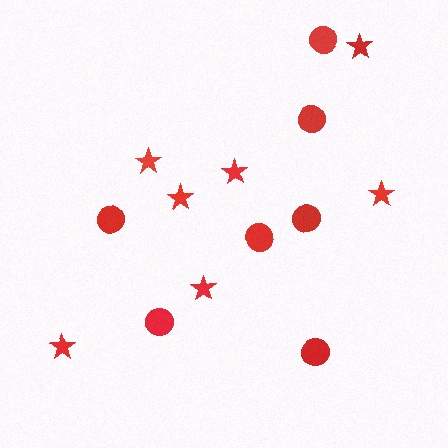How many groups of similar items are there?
There are 2 groups: one group of stars (7) and one group of circles (7).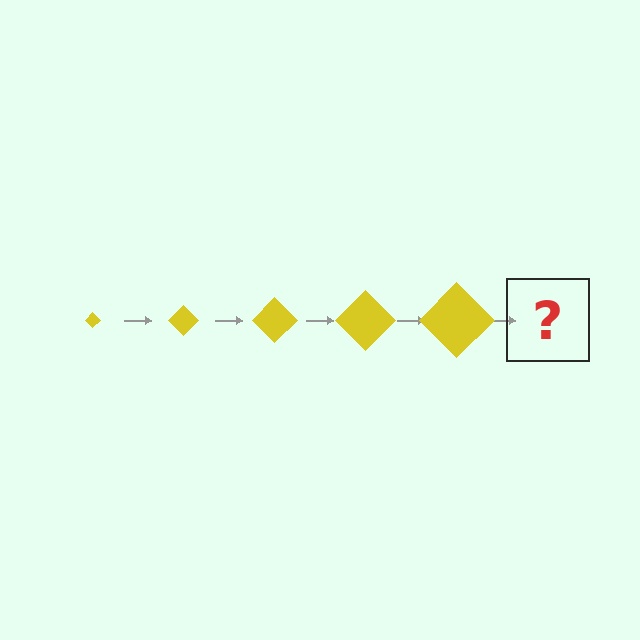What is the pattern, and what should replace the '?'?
The pattern is that the diamond gets progressively larger each step. The '?' should be a yellow diamond, larger than the previous one.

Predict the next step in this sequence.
The next step is a yellow diamond, larger than the previous one.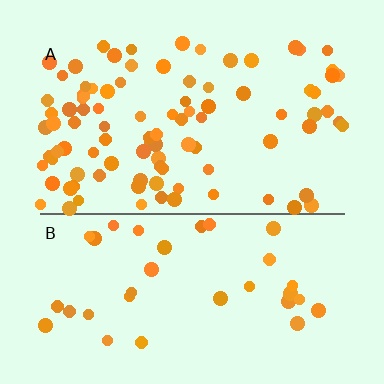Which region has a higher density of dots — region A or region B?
A (the top).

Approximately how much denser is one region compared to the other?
Approximately 2.6× — region A over region B.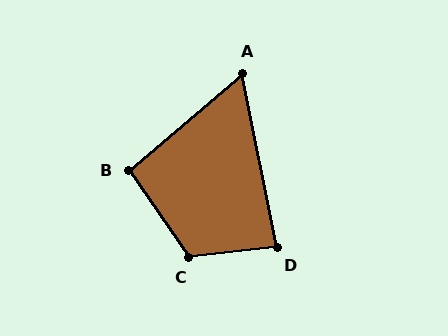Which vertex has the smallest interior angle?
A, at approximately 61 degrees.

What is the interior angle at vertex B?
Approximately 95 degrees (obtuse).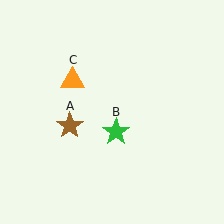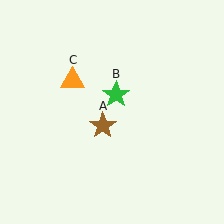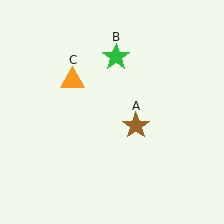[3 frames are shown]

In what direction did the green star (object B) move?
The green star (object B) moved up.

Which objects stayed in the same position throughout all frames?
Orange triangle (object C) remained stationary.